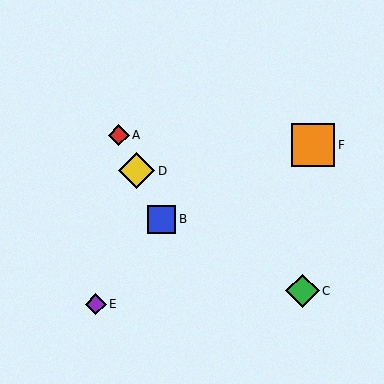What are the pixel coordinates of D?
Object D is at (137, 171).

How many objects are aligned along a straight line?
3 objects (A, B, D) are aligned along a straight line.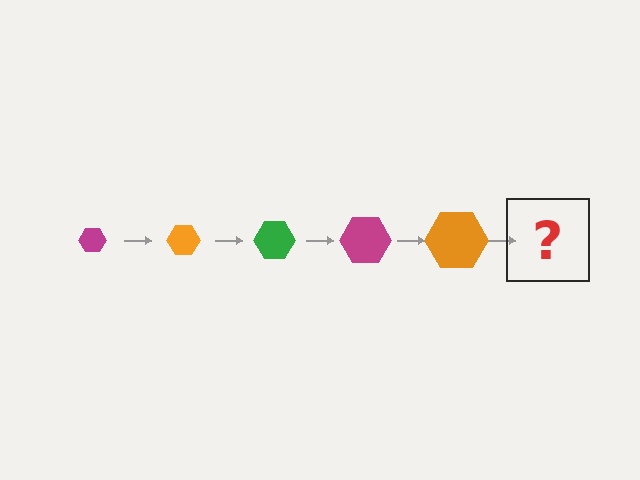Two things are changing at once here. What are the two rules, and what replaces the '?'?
The two rules are that the hexagon grows larger each step and the color cycles through magenta, orange, and green. The '?' should be a green hexagon, larger than the previous one.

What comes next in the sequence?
The next element should be a green hexagon, larger than the previous one.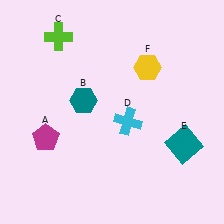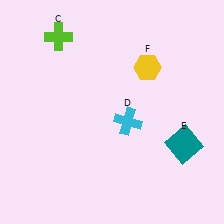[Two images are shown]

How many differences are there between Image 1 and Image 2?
There are 2 differences between the two images.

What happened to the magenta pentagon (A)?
The magenta pentagon (A) was removed in Image 2. It was in the bottom-left area of Image 1.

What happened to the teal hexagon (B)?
The teal hexagon (B) was removed in Image 2. It was in the top-left area of Image 1.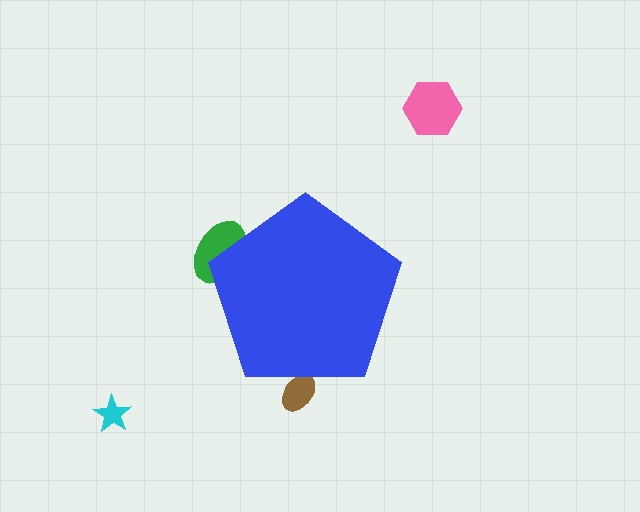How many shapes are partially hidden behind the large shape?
2 shapes are partially hidden.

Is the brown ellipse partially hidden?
Yes, the brown ellipse is partially hidden behind the blue pentagon.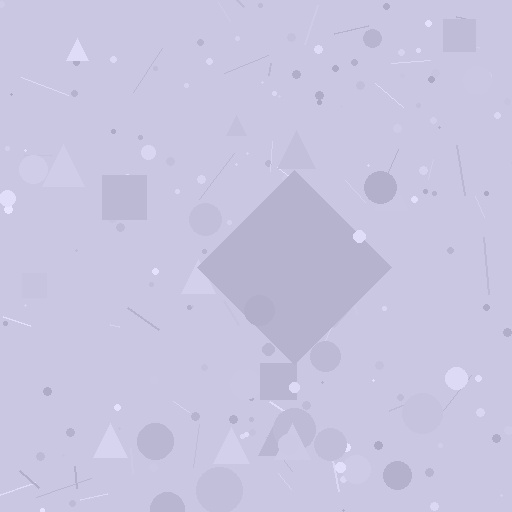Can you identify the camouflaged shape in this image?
The camouflaged shape is a diamond.